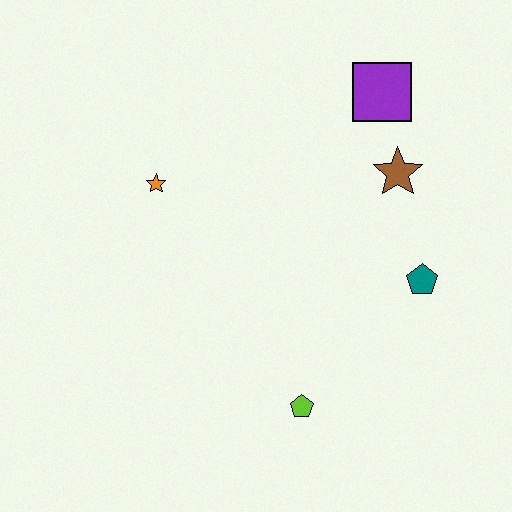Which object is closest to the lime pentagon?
The teal pentagon is closest to the lime pentagon.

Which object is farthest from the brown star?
The lime pentagon is farthest from the brown star.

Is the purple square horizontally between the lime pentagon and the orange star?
No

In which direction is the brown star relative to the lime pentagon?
The brown star is above the lime pentagon.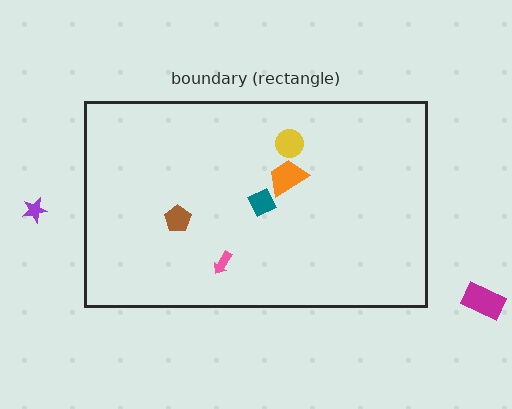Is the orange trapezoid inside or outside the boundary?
Inside.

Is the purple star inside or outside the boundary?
Outside.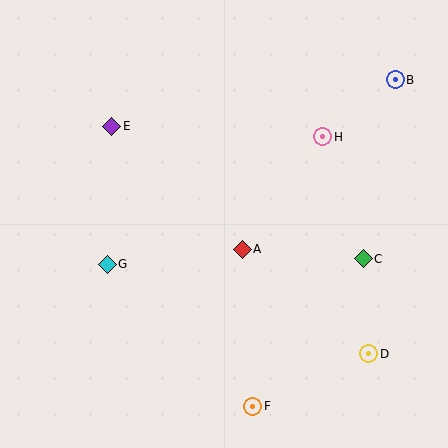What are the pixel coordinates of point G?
Point G is at (107, 264).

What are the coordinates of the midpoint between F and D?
The midpoint between F and D is at (311, 380).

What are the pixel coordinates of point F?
Point F is at (253, 406).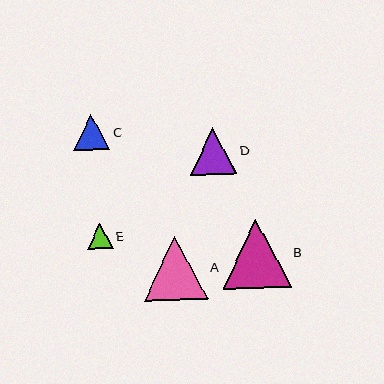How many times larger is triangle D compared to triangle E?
Triangle D is approximately 1.8 times the size of triangle E.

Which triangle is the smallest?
Triangle E is the smallest with a size of approximately 26 pixels.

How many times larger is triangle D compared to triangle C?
Triangle D is approximately 1.3 times the size of triangle C.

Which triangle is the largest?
Triangle B is the largest with a size of approximately 69 pixels.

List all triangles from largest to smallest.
From largest to smallest: B, A, D, C, E.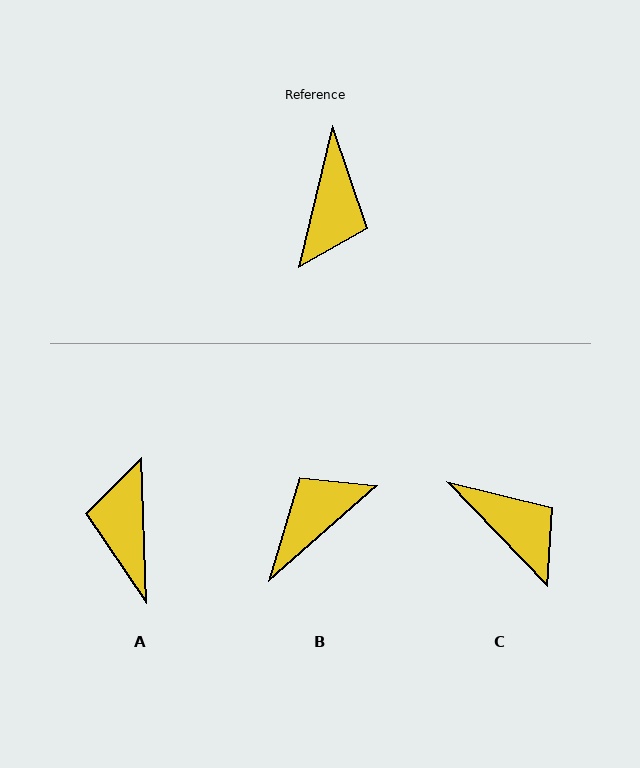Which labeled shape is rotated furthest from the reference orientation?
A, about 164 degrees away.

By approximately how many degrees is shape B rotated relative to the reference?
Approximately 145 degrees counter-clockwise.